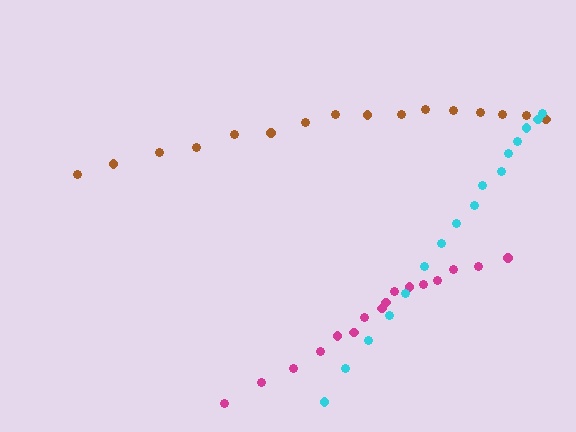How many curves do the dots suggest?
There are 3 distinct paths.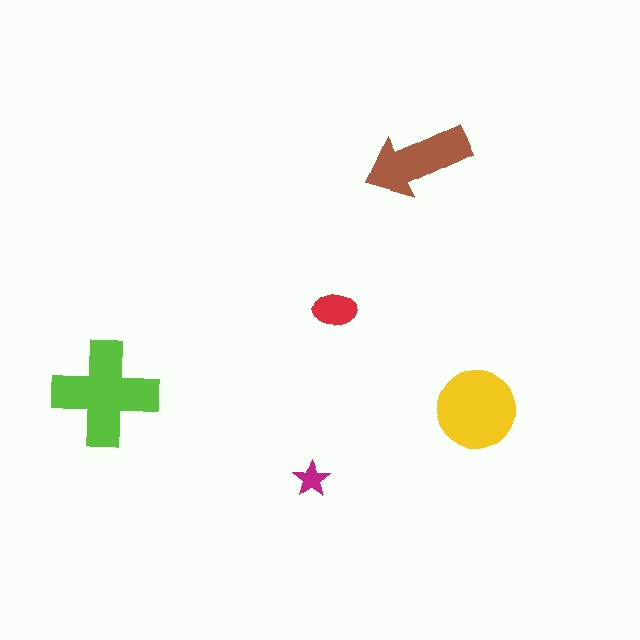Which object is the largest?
The lime cross.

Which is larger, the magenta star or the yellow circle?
The yellow circle.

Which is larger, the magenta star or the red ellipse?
The red ellipse.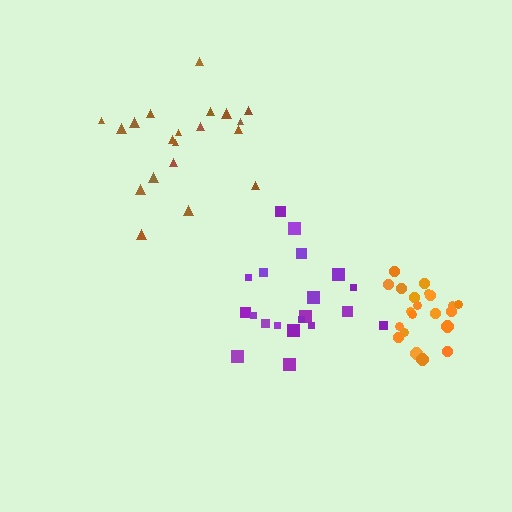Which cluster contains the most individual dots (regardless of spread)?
Orange (21).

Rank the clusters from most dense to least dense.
orange, purple, brown.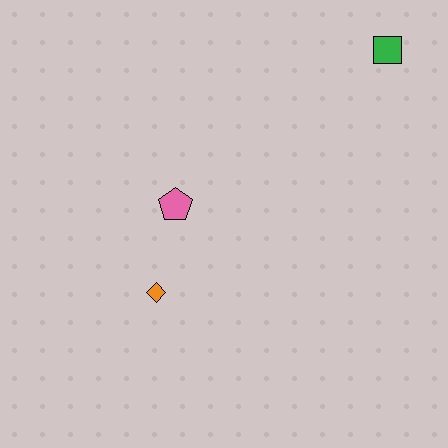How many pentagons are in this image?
There is 1 pentagon.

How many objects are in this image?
There are 3 objects.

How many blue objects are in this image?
There are no blue objects.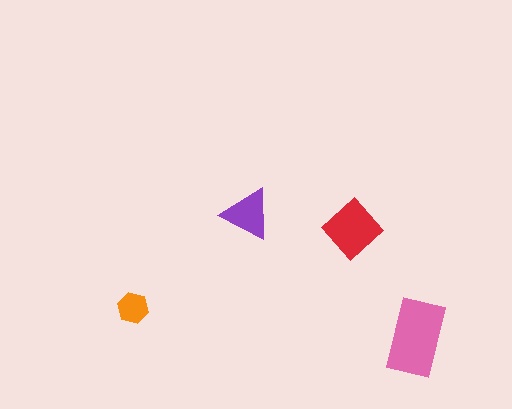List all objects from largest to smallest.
The pink rectangle, the red diamond, the purple triangle, the orange hexagon.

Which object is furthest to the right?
The pink rectangle is rightmost.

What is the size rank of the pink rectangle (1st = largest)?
1st.